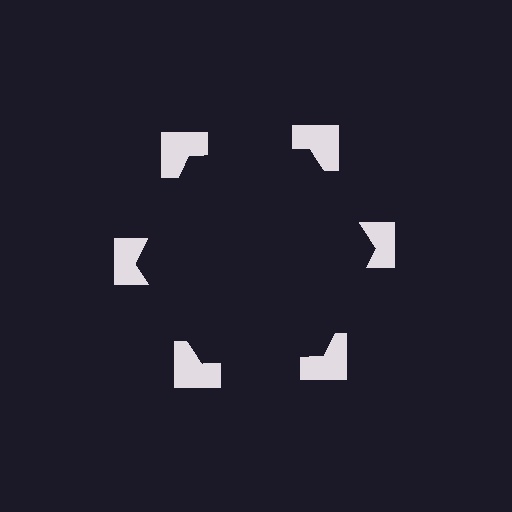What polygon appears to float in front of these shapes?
An illusory hexagon — its edges are inferred from the aligned wedge cuts in the notched squares, not physically drawn.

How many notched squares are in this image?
There are 6 — one at each vertex of the illusory hexagon.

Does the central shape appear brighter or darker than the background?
It typically appears slightly darker than the background, even though no actual brightness change is drawn.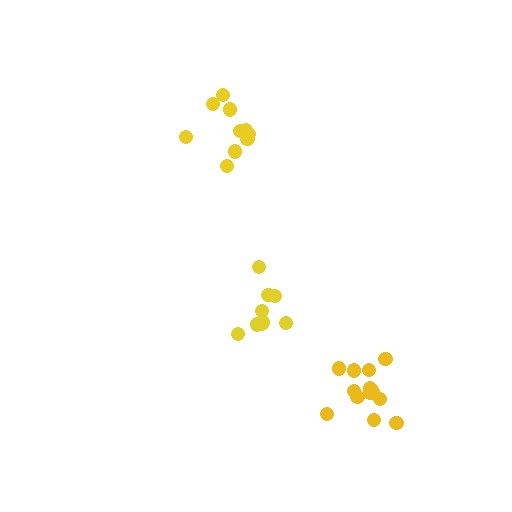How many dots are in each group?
Group 1: 10 dots, Group 2: 14 dots, Group 3: 9 dots (33 total).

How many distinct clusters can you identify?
There are 3 distinct clusters.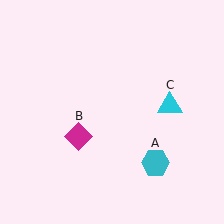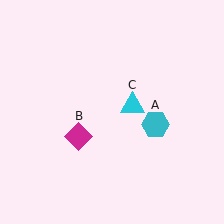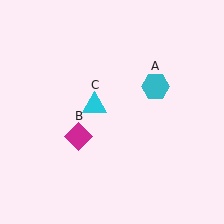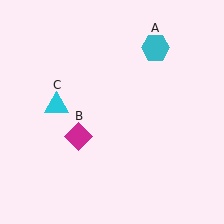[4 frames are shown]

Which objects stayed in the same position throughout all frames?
Magenta diamond (object B) remained stationary.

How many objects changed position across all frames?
2 objects changed position: cyan hexagon (object A), cyan triangle (object C).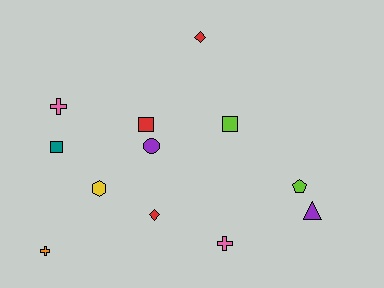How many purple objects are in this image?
There are 2 purple objects.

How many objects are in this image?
There are 12 objects.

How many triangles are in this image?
There is 1 triangle.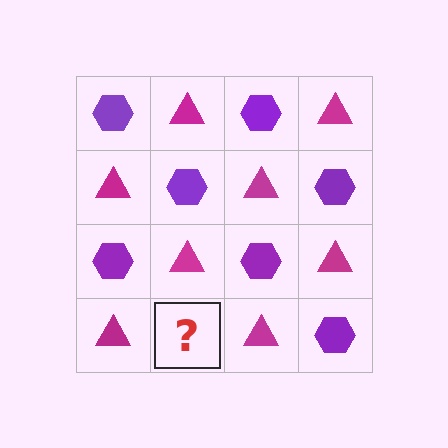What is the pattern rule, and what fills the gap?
The rule is that it alternates purple hexagon and magenta triangle in a checkerboard pattern. The gap should be filled with a purple hexagon.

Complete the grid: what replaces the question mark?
The question mark should be replaced with a purple hexagon.